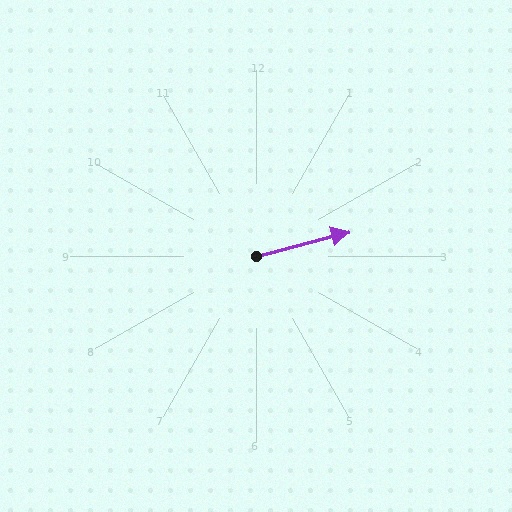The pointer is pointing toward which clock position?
Roughly 3 o'clock.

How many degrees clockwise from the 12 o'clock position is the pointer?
Approximately 75 degrees.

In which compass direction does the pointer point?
East.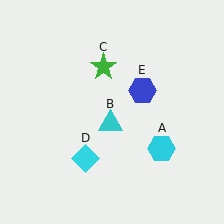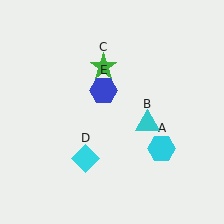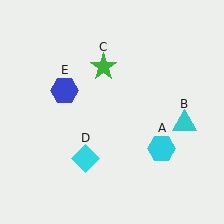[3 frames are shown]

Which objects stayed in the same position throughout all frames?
Cyan hexagon (object A) and green star (object C) and cyan diamond (object D) remained stationary.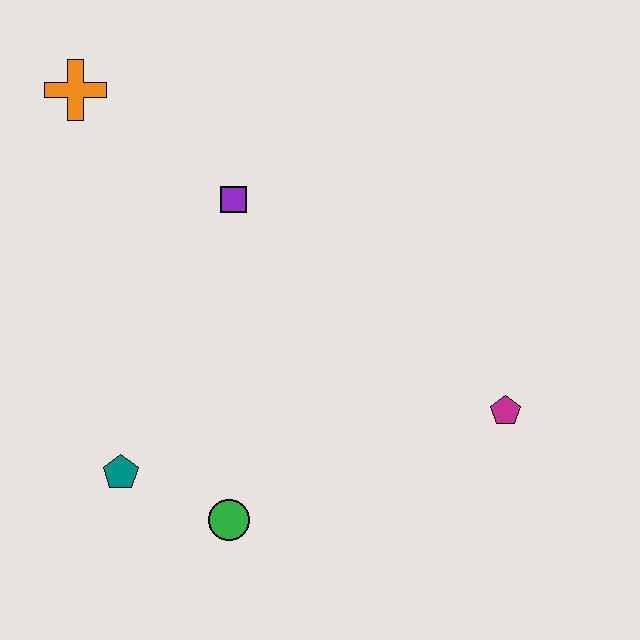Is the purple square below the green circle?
No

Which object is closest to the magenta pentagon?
The green circle is closest to the magenta pentagon.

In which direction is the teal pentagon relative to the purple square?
The teal pentagon is below the purple square.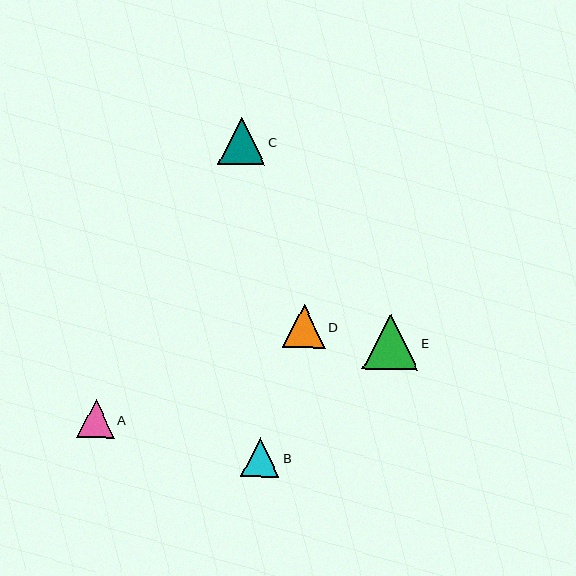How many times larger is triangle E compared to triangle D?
Triangle E is approximately 1.3 times the size of triangle D.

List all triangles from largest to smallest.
From largest to smallest: E, C, D, B, A.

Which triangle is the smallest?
Triangle A is the smallest with a size of approximately 38 pixels.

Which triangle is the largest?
Triangle E is the largest with a size of approximately 56 pixels.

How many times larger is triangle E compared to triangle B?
Triangle E is approximately 1.5 times the size of triangle B.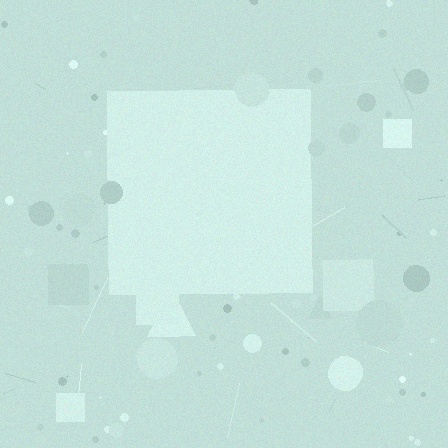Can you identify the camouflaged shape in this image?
The camouflaged shape is a square.